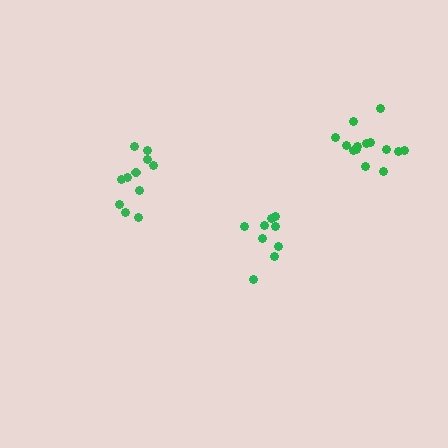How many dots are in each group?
Group 1: 9 dots, Group 2: 11 dots, Group 3: 14 dots (34 total).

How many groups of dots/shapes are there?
There are 3 groups.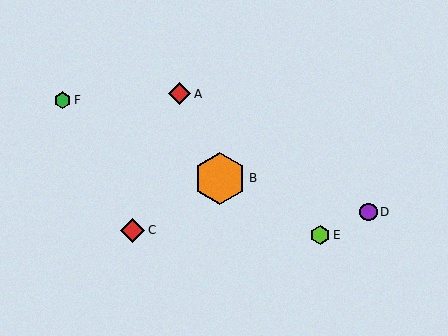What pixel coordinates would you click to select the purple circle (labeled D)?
Click at (368, 212) to select the purple circle D.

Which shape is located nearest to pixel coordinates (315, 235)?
The lime hexagon (labeled E) at (320, 235) is nearest to that location.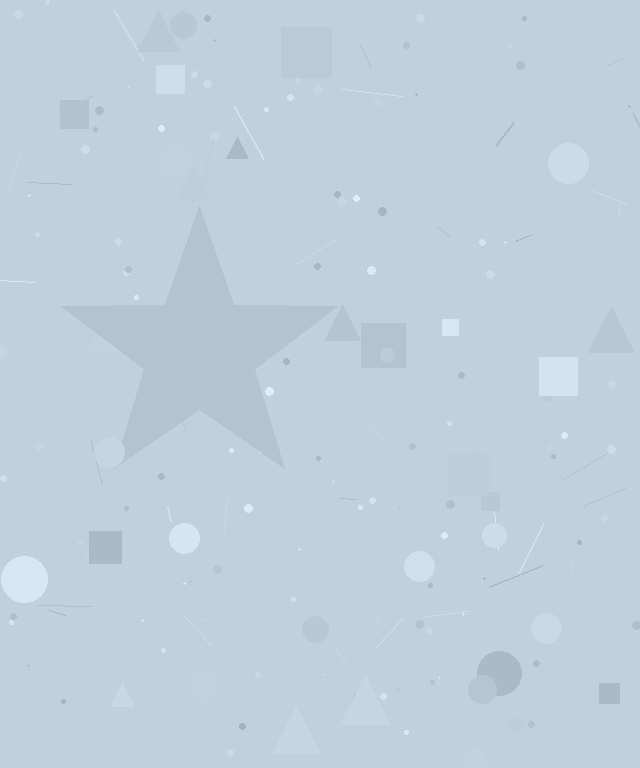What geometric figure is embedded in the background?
A star is embedded in the background.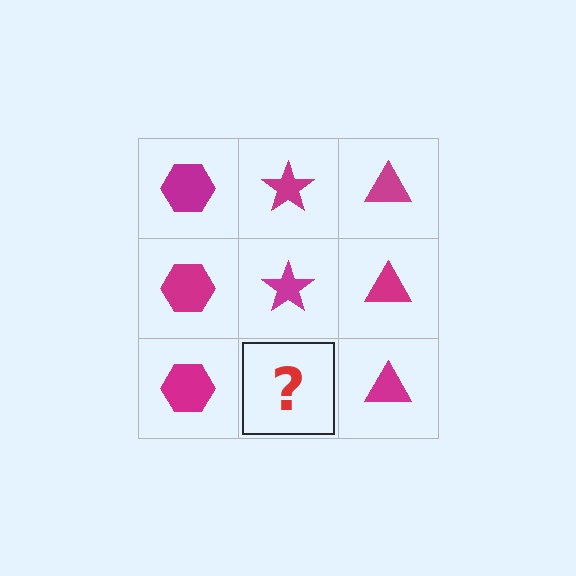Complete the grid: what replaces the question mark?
The question mark should be replaced with a magenta star.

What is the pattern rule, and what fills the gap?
The rule is that each column has a consistent shape. The gap should be filled with a magenta star.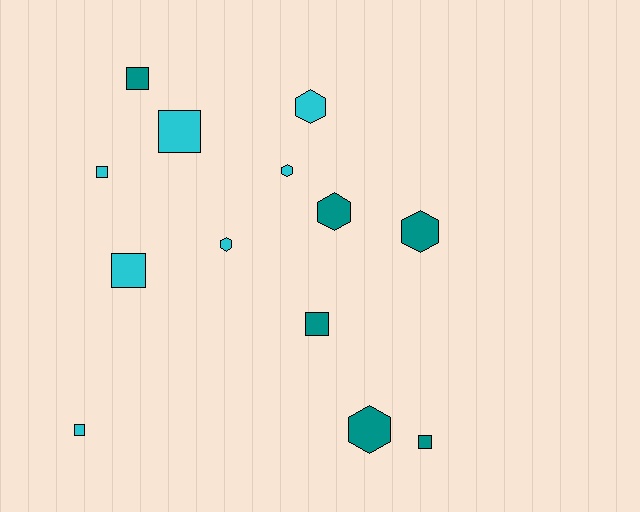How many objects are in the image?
There are 13 objects.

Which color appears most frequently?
Cyan, with 7 objects.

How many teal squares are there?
There are 3 teal squares.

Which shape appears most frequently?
Square, with 7 objects.